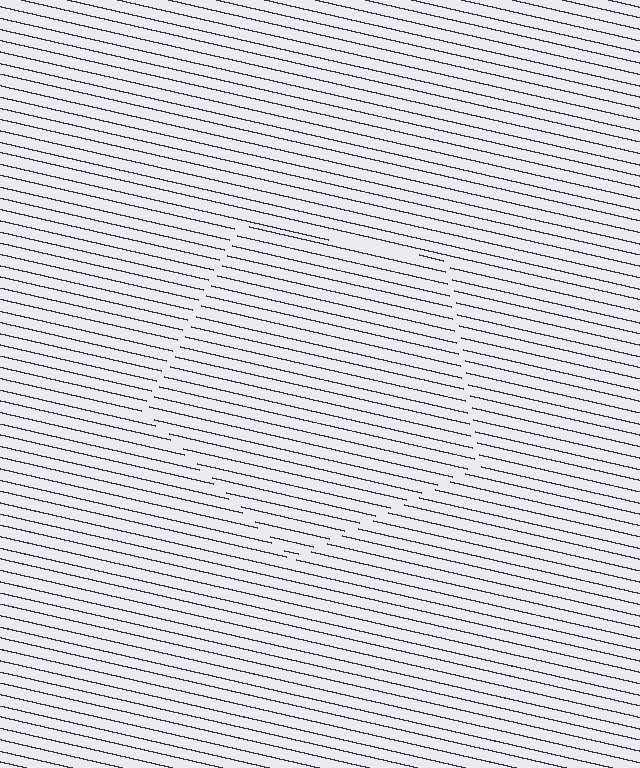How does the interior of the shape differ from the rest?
The interior of the shape contains the same grating, shifted by half a period — the contour is defined by the phase discontinuity where line-ends from the inner and outer gratings abut.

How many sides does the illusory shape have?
5 sides — the line-ends trace a pentagon.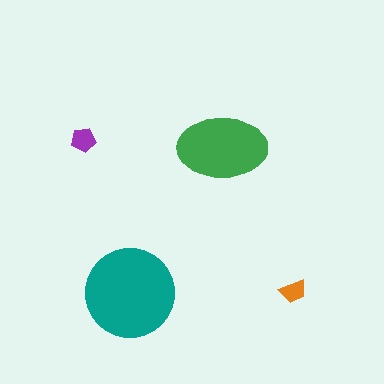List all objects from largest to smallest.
The teal circle, the green ellipse, the purple pentagon, the orange trapezoid.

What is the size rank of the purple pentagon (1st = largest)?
3rd.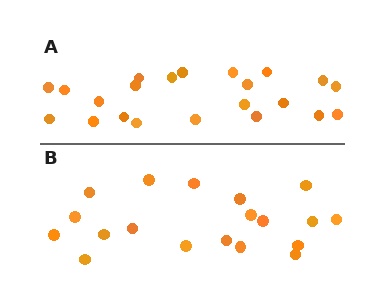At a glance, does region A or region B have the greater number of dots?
Region A (the top region) has more dots.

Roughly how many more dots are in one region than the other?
Region A has just a few more — roughly 2 or 3 more dots than region B.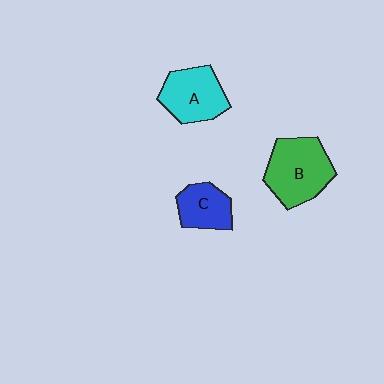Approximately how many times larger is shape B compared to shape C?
Approximately 1.6 times.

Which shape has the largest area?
Shape B (green).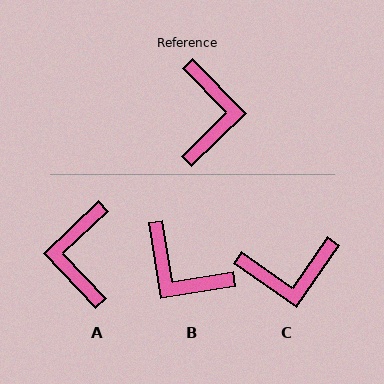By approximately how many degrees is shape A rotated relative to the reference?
Approximately 179 degrees counter-clockwise.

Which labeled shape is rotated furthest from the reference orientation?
A, about 179 degrees away.